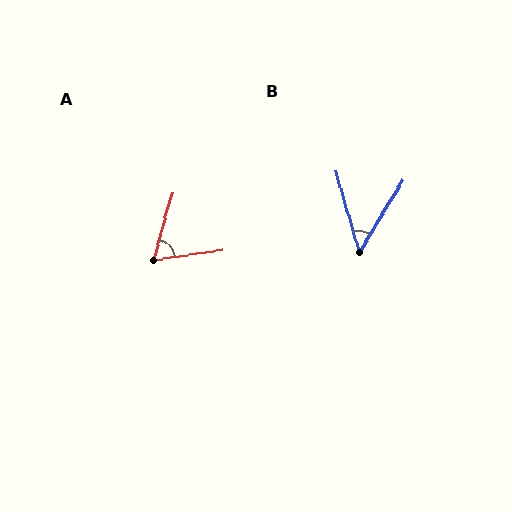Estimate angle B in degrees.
Approximately 48 degrees.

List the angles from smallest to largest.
B (48°), A (66°).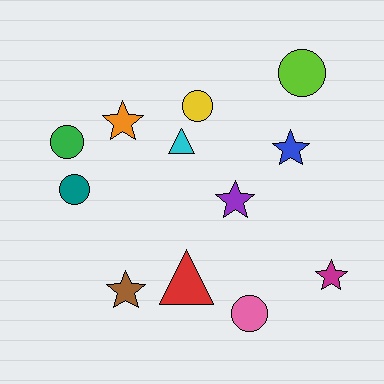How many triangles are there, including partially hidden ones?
There are 2 triangles.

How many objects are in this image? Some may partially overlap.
There are 12 objects.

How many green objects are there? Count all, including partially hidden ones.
There is 1 green object.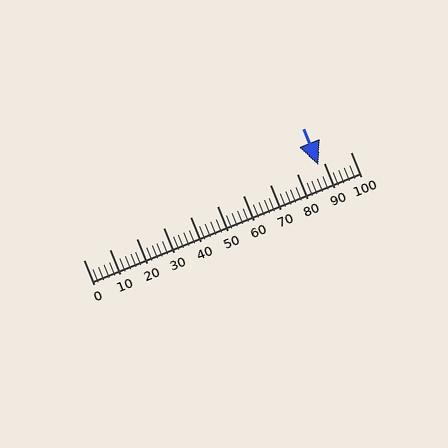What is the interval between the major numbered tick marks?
The major tick marks are spaced 10 units apart.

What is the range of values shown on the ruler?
The ruler shows values from 0 to 100.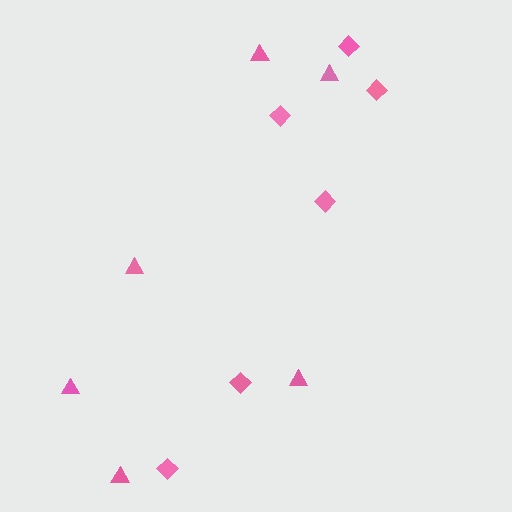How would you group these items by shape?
There are 2 groups: one group of diamonds (6) and one group of triangles (6).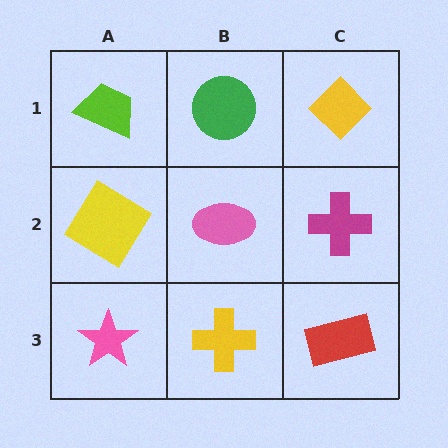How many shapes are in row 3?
3 shapes.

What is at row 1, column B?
A green circle.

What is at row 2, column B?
A pink ellipse.